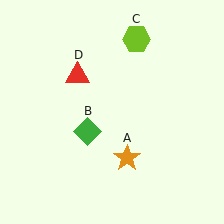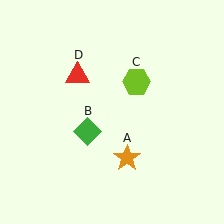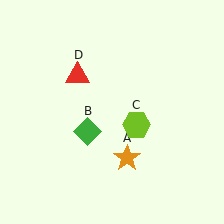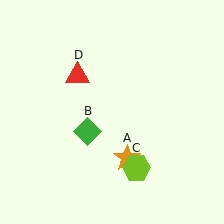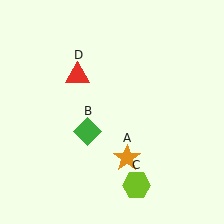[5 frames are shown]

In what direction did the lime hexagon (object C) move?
The lime hexagon (object C) moved down.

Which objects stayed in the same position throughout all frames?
Orange star (object A) and green diamond (object B) and red triangle (object D) remained stationary.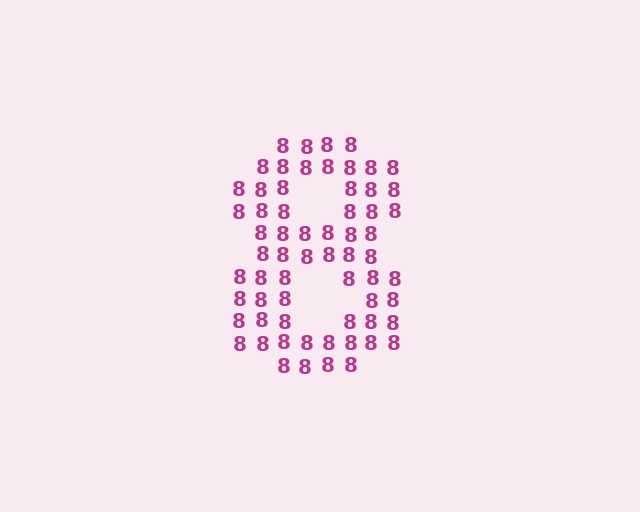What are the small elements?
The small elements are digit 8's.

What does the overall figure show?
The overall figure shows the digit 8.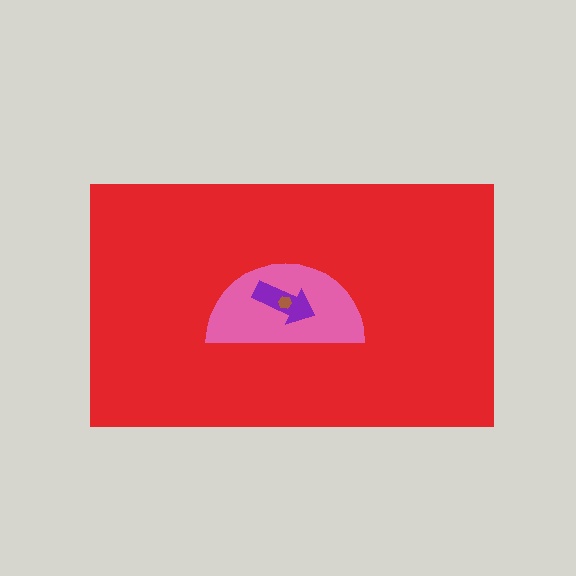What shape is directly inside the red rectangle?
The pink semicircle.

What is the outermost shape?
The red rectangle.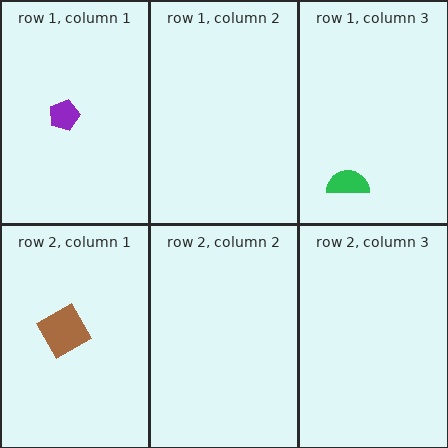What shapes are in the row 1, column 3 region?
The green semicircle.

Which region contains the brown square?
The row 2, column 1 region.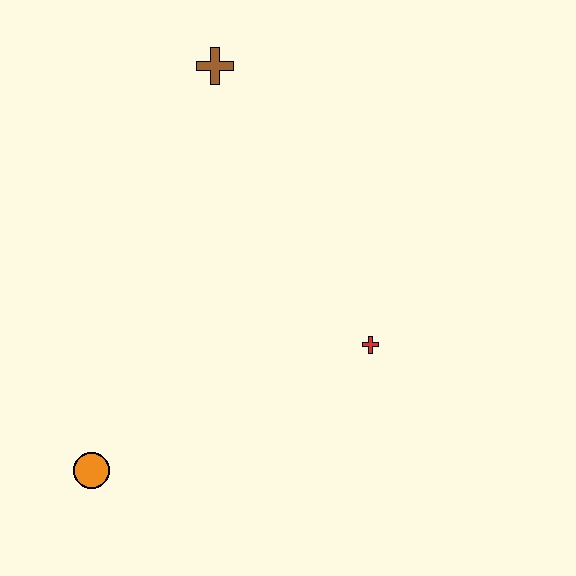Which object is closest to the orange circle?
The red cross is closest to the orange circle.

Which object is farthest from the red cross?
The brown cross is farthest from the red cross.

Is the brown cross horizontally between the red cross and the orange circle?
Yes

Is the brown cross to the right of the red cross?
No